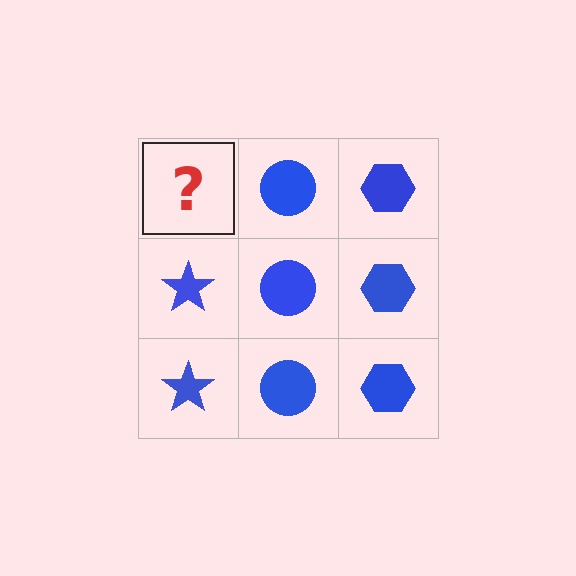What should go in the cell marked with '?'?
The missing cell should contain a blue star.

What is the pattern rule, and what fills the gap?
The rule is that each column has a consistent shape. The gap should be filled with a blue star.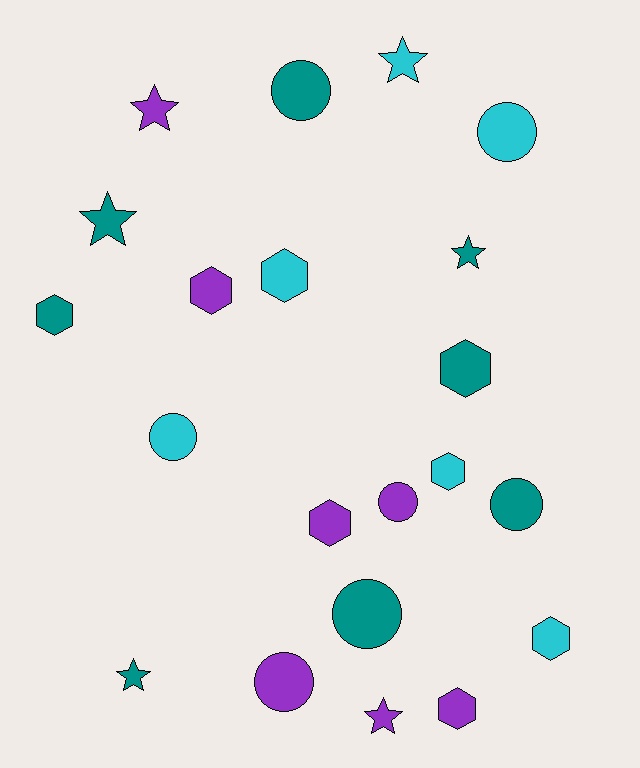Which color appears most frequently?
Teal, with 8 objects.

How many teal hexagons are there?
There are 2 teal hexagons.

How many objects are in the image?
There are 21 objects.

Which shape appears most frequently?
Hexagon, with 8 objects.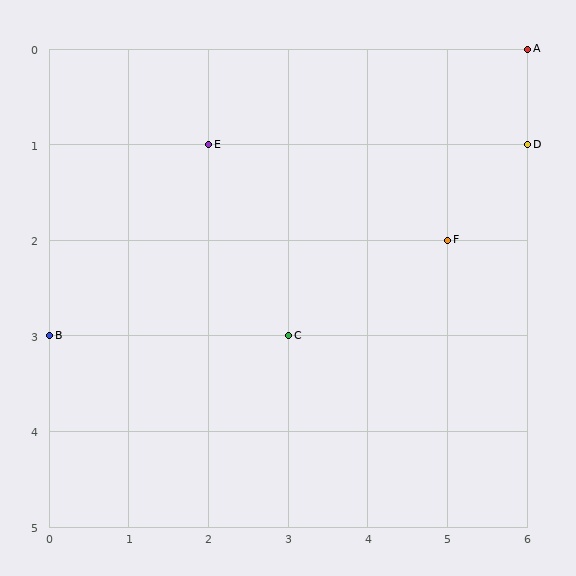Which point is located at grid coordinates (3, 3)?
Point C is at (3, 3).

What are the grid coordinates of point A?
Point A is at grid coordinates (6, 0).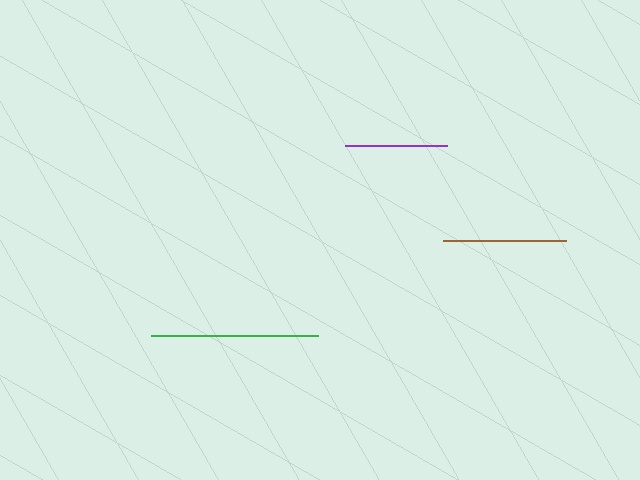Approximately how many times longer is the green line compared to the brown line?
The green line is approximately 1.3 times the length of the brown line.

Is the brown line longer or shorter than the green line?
The green line is longer than the brown line.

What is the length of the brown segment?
The brown segment is approximately 123 pixels long.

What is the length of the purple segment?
The purple segment is approximately 102 pixels long.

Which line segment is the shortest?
The purple line is the shortest at approximately 102 pixels.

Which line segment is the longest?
The green line is the longest at approximately 167 pixels.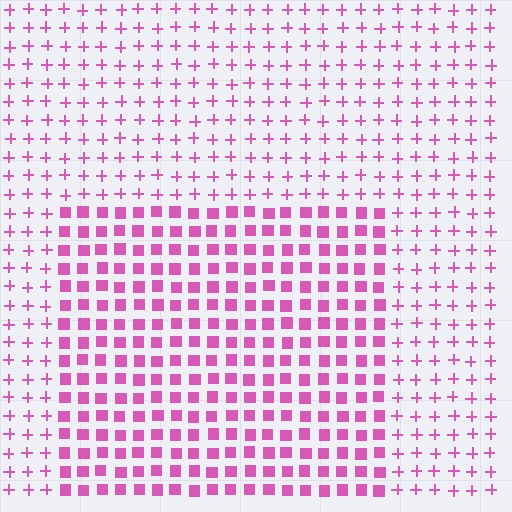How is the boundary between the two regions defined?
The boundary is defined by a change in element shape: squares inside vs. plus signs outside. All elements share the same color and spacing.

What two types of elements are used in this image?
The image uses squares inside the rectangle region and plus signs outside it.